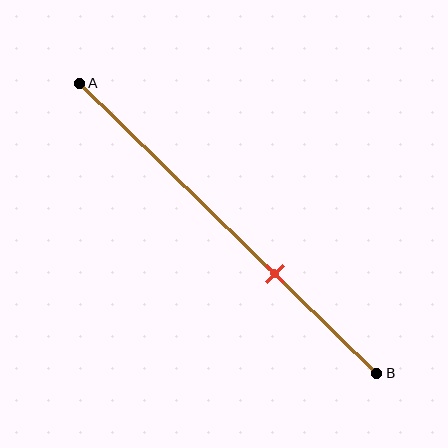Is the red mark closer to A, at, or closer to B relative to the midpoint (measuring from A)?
The red mark is closer to point B than the midpoint of segment AB.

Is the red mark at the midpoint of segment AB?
No, the mark is at about 65% from A, not at the 50% midpoint.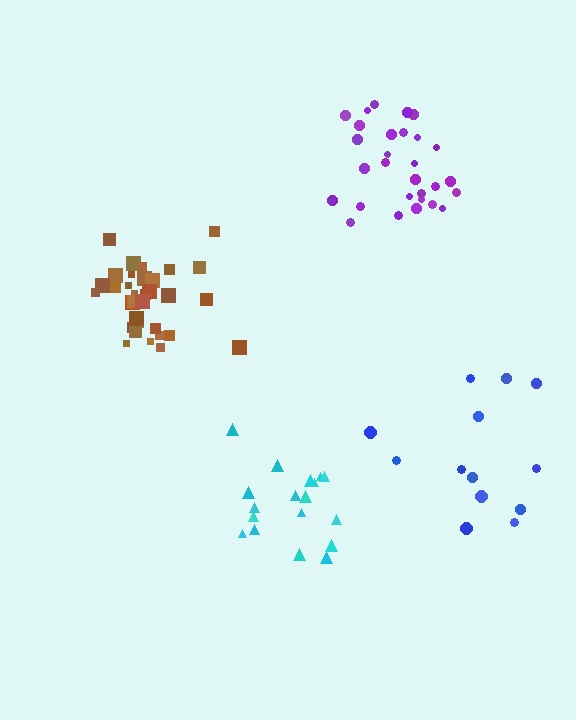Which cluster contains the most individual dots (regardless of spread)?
Brown (34).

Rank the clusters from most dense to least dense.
brown, purple, cyan, blue.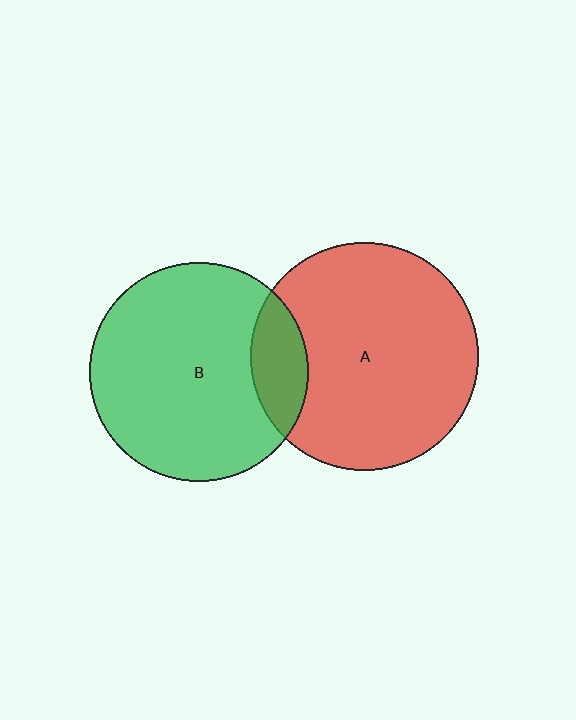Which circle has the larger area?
Circle A (red).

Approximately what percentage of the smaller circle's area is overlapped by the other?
Approximately 15%.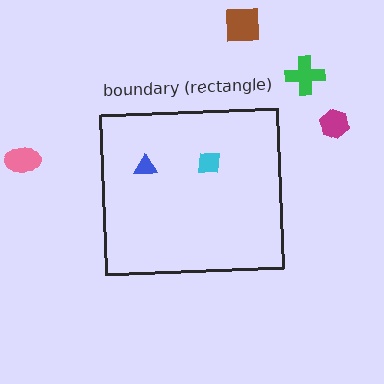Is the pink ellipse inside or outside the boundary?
Outside.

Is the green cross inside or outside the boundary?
Outside.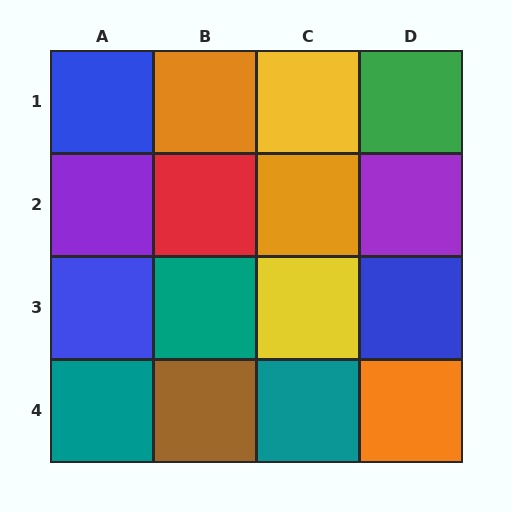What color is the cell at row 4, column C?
Teal.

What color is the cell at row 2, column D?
Purple.